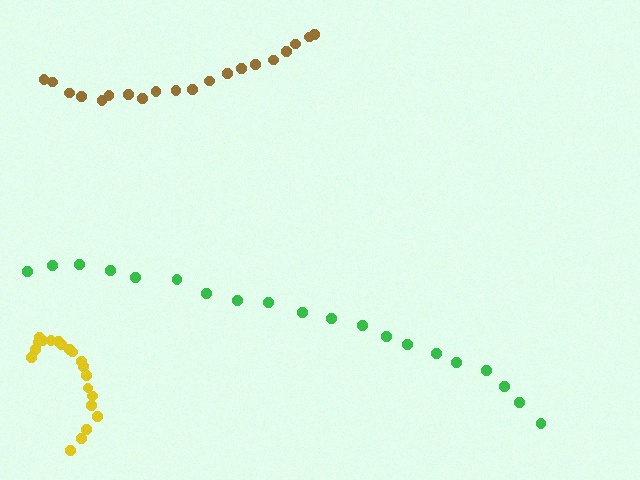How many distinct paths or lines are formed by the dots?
There are 3 distinct paths.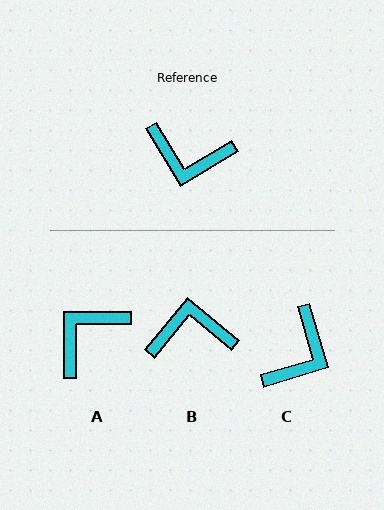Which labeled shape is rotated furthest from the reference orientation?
B, about 160 degrees away.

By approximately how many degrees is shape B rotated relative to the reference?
Approximately 160 degrees clockwise.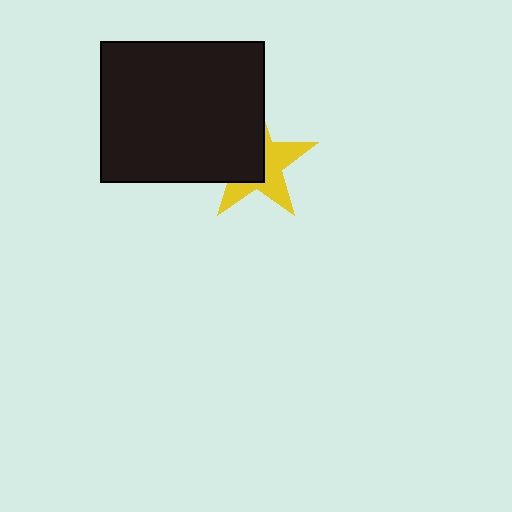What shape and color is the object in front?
The object in front is a black rectangle.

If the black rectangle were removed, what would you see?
You would see the complete yellow star.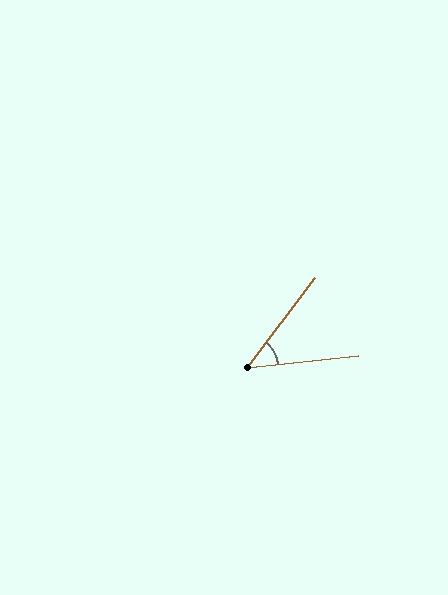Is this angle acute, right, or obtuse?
It is acute.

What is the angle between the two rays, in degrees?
Approximately 47 degrees.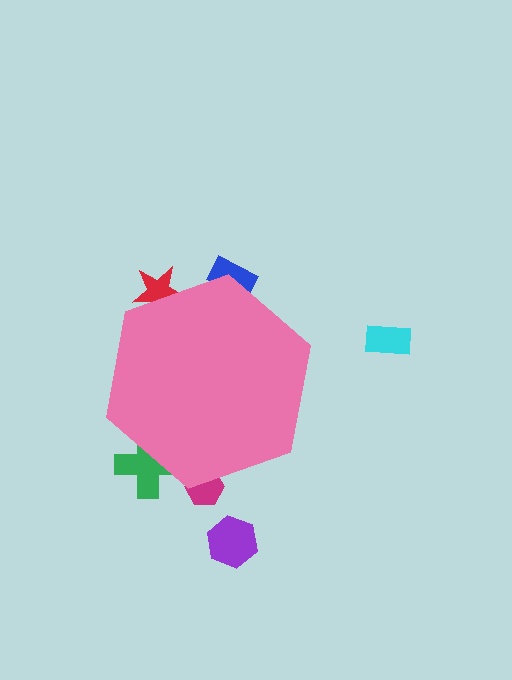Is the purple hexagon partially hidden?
No, the purple hexagon is fully visible.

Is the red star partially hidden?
Yes, the red star is partially hidden behind the pink hexagon.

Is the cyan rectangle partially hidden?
No, the cyan rectangle is fully visible.